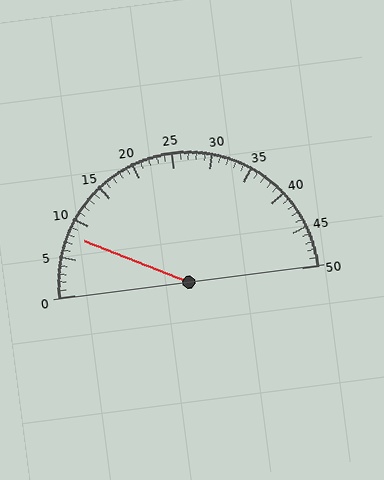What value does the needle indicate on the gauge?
The needle indicates approximately 8.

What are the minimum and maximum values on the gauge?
The gauge ranges from 0 to 50.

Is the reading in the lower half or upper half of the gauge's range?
The reading is in the lower half of the range (0 to 50).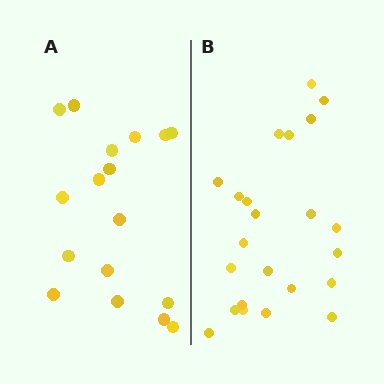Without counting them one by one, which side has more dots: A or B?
Region B (the right region) has more dots.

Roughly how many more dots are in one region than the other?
Region B has about 6 more dots than region A.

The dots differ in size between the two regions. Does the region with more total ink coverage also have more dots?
No. Region A has more total ink coverage because its dots are larger, but region B actually contains more individual dots. Total area can be misleading — the number of items is what matters here.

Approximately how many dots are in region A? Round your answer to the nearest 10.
About 20 dots. (The exact count is 17, which rounds to 20.)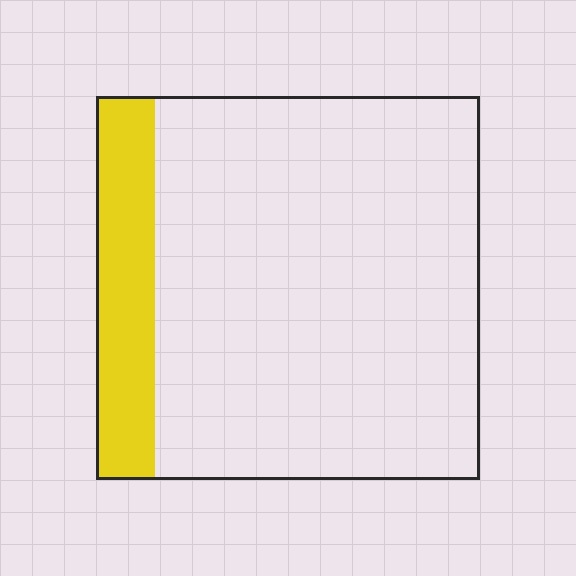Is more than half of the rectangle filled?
No.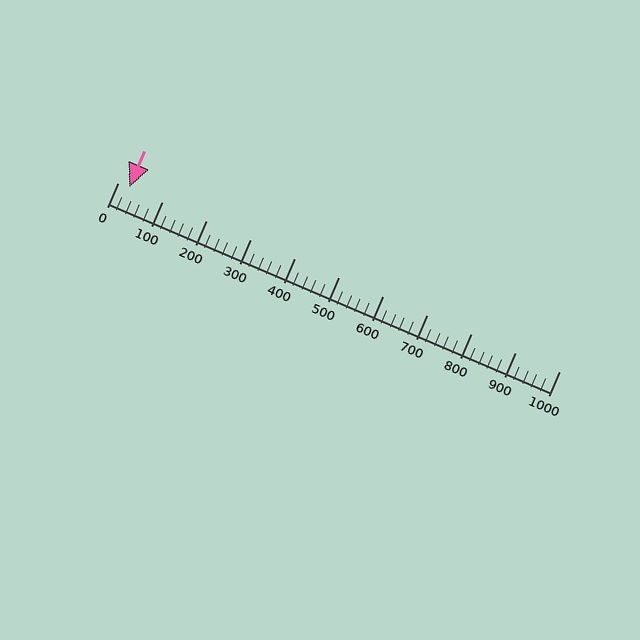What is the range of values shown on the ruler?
The ruler shows values from 0 to 1000.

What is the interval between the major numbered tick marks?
The major tick marks are spaced 100 units apart.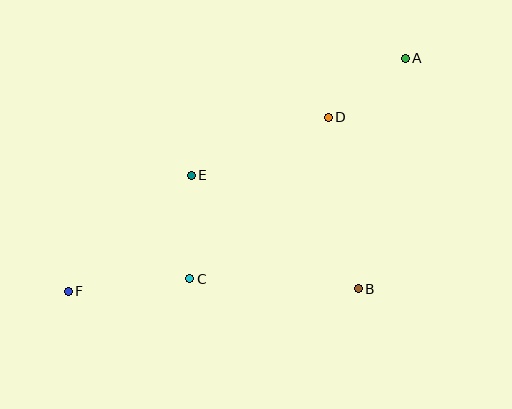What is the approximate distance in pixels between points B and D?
The distance between B and D is approximately 174 pixels.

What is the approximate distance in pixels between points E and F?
The distance between E and F is approximately 169 pixels.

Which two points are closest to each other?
Points A and D are closest to each other.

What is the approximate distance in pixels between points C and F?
The distance between C and F is approximately 122 pixels.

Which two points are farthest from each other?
Points A and F are farthest from each other.